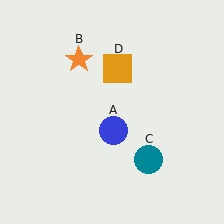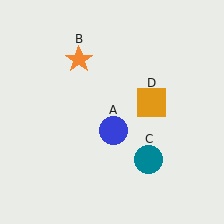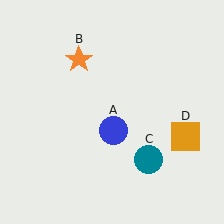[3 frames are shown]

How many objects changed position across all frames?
1 object changed position: orange square (object D).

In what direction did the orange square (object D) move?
The orange square (object D) moved down and to the right.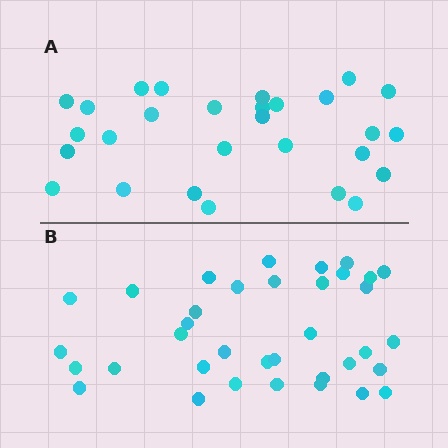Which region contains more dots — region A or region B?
Region B (the bottom region) has more dots.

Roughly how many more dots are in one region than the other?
Region B has roughly 8 or so more dots than region A.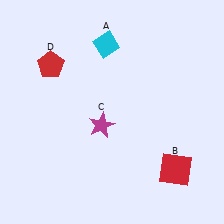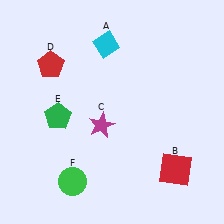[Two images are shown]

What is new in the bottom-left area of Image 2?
A green pentagon (E) was added in the bottom-left area of Image 2.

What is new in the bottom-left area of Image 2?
A green circle (F) was added in the bottom-left area of Image 2.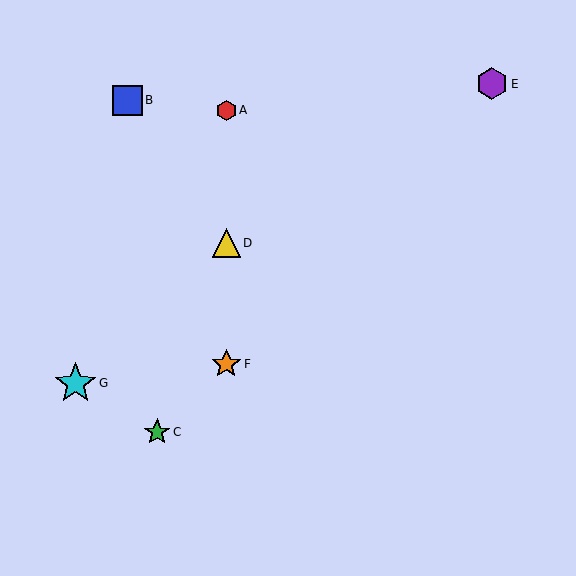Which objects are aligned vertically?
Objects A, D, F are aligned vertically.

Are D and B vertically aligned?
No, D is at x≈226 and B is at x≈127.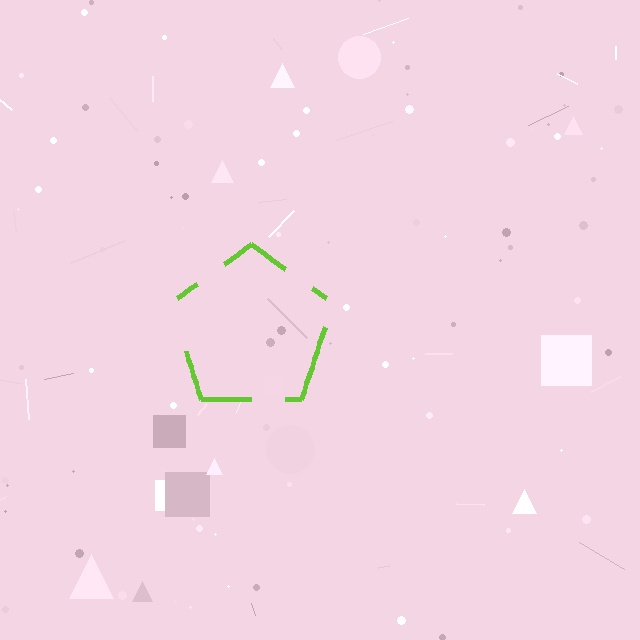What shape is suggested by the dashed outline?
The dashed outline suggests a pentagon.